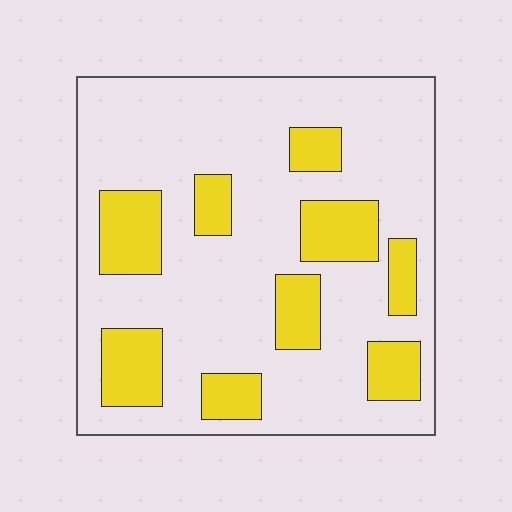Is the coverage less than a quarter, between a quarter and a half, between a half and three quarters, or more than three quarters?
Less than a quarter.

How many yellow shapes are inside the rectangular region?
9.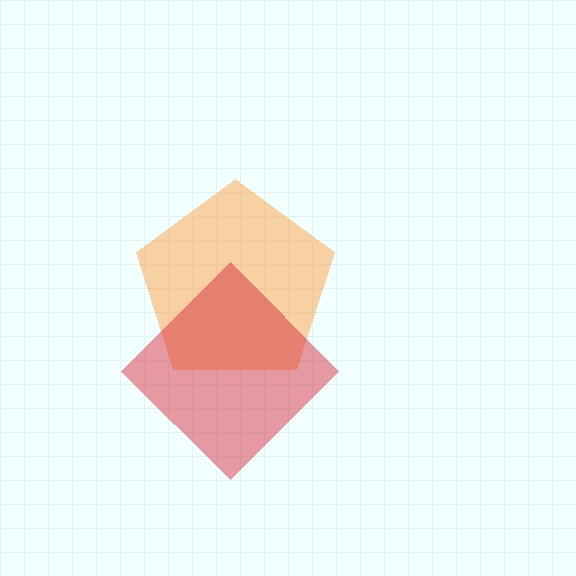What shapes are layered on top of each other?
The layered shapes are: an orange pentagon, a red diamond.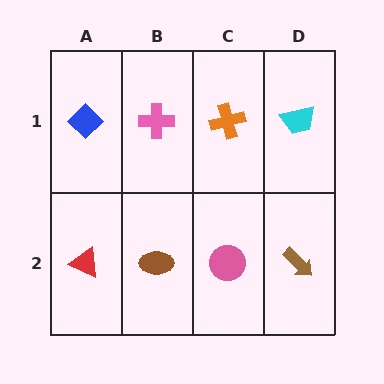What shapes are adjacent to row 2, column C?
An orange cross (row 1, column C), a brown ellipse (row 2, column B), a brown arrow (row 2, column D).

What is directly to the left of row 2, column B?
A red triangle.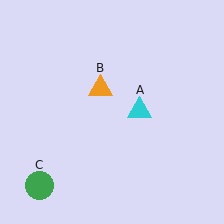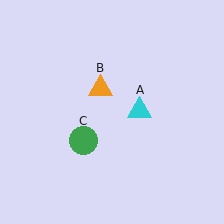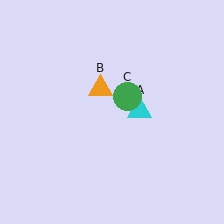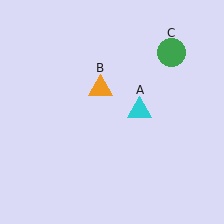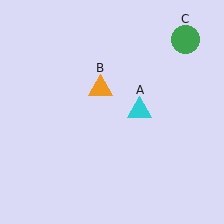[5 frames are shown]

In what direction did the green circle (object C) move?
The green circle (object C) moved up and to the right.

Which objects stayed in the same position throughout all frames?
Cyan triangle (object A) and orange triangle (object B) remained stationary.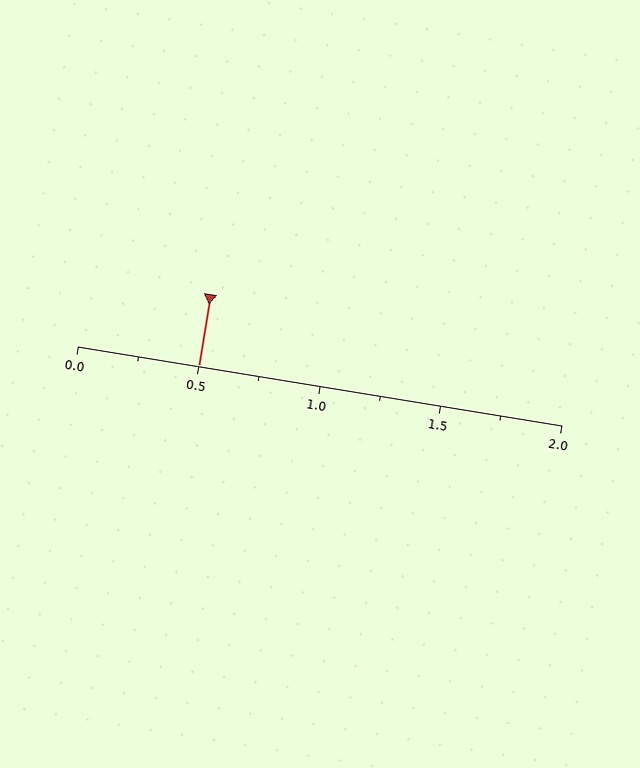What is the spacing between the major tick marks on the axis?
The major ticks are spaced 0.5 apart.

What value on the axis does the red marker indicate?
The marker indicates approximately 0.5.